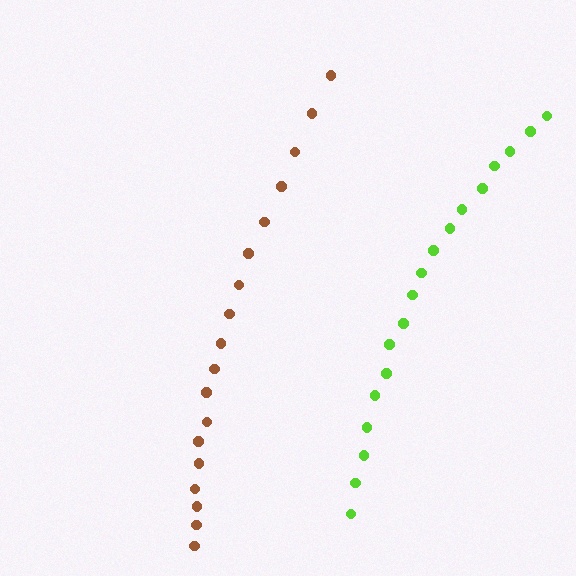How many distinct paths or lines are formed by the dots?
There are 2 distinct paths.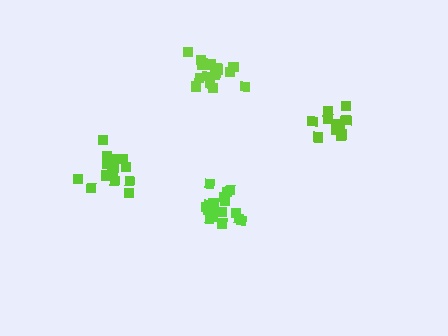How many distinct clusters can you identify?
There are 4 distinct clusters.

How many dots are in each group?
Group 1: 15 dots, Group 2: 16 dots, Group 3: 16 dots, Group 4: 19 dots (66 total).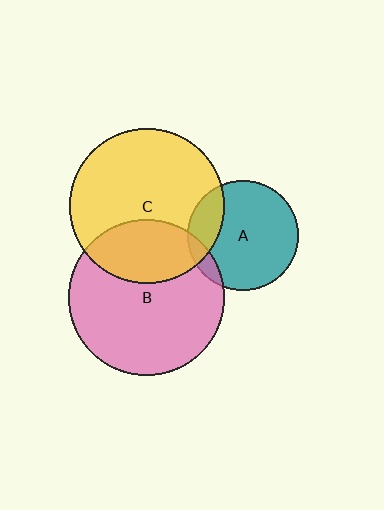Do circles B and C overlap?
Yes.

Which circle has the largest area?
Circle B (pink).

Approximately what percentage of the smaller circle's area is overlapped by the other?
Approximately 30%.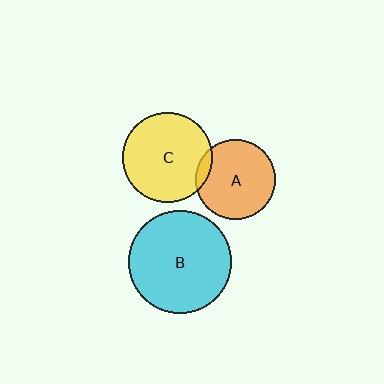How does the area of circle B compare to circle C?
Approximately 1.3 times.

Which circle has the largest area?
Circle B (cyan).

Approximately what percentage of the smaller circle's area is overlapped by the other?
Approximately 10%.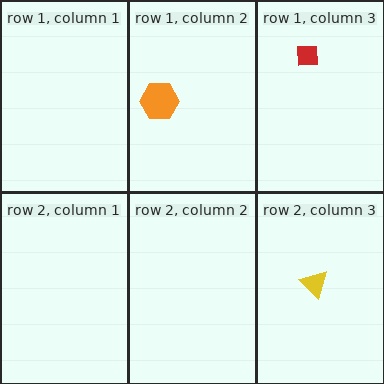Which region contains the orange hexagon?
The row 1, column 2 region.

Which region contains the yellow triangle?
The row 2, column 3 region.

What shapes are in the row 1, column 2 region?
The orange hexagon.